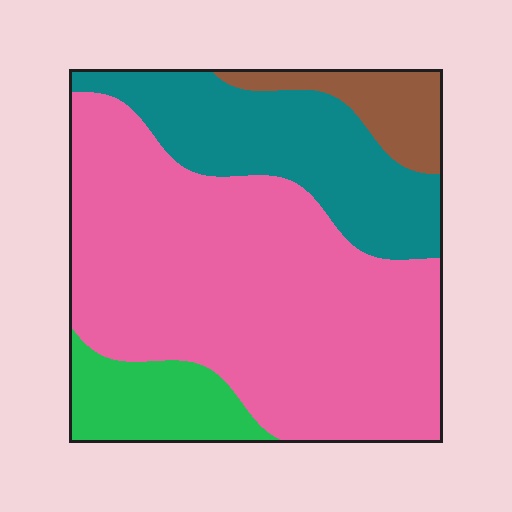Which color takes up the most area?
Pink, at roughly 60%.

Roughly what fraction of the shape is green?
Green takes up about one tenth (1/10) of the shape.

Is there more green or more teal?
Teal.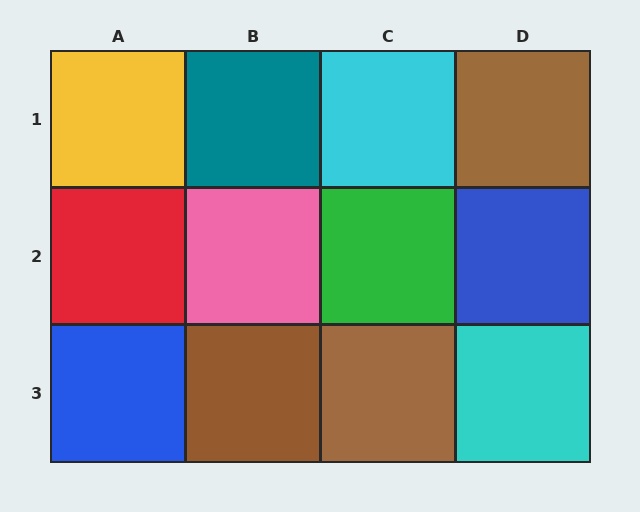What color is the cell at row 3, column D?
Cyan.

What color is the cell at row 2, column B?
Pink.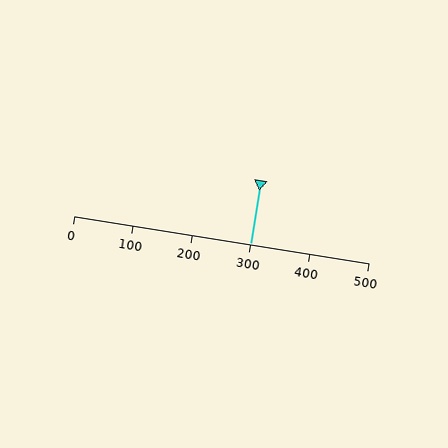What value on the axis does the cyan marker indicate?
The marker indicates approximately 300.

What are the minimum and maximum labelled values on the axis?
The axis runs from 0 to 500.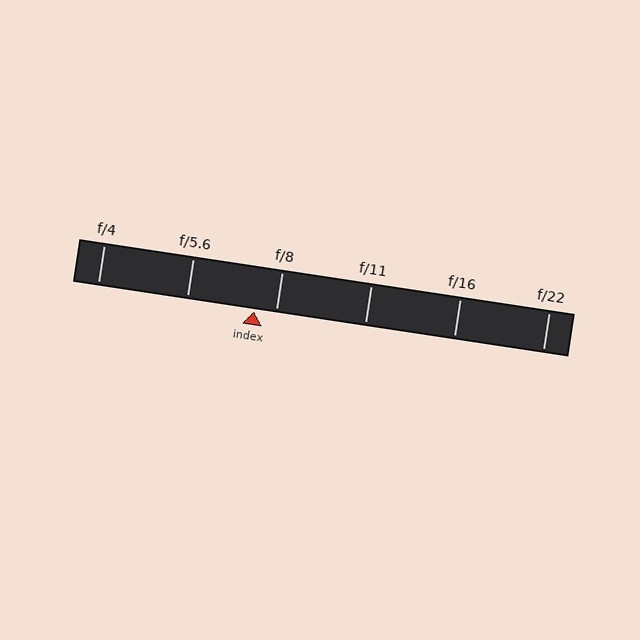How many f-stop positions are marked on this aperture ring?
There are 6 f-stop positions marked.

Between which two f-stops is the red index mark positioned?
The index mark is between f/5.6 and f/8.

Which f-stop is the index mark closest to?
The index mark is closest to f/8.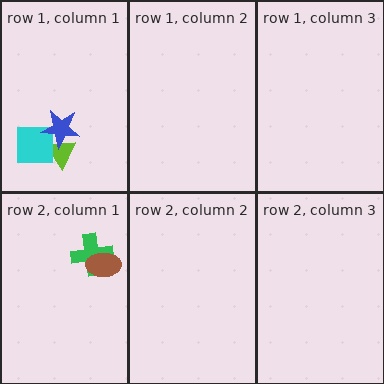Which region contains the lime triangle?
The row 1, column 1 region.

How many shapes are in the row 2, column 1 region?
2.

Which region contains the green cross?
The row 2, column 1 region.